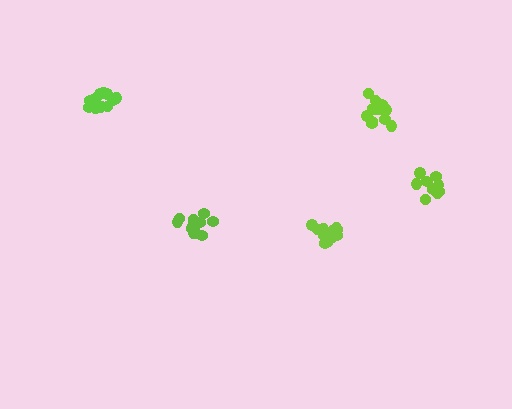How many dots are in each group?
Group 1: 15 dots, Group 2: 14 dots, Group 3: 15 dots, Group 4: 13 dots, Group 5: 9 dots (66 total).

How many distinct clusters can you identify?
There are 5 distinct clusters.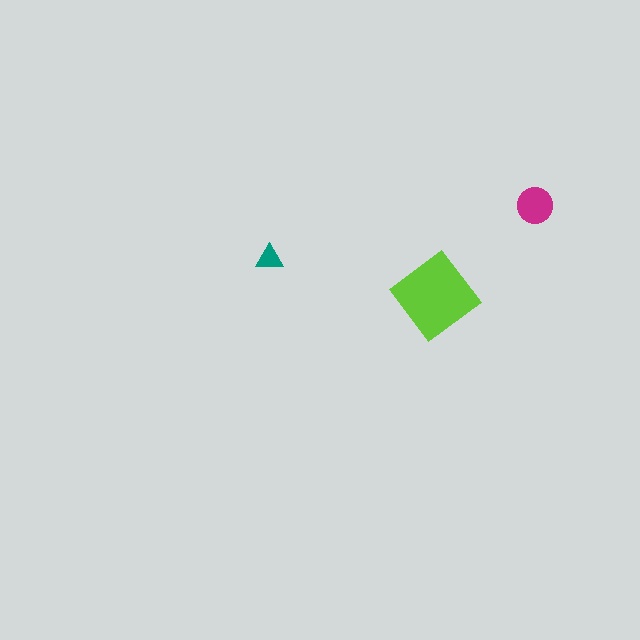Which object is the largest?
The lime diamond.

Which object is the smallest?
The teal triangle.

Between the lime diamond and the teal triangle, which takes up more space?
The lime diamond.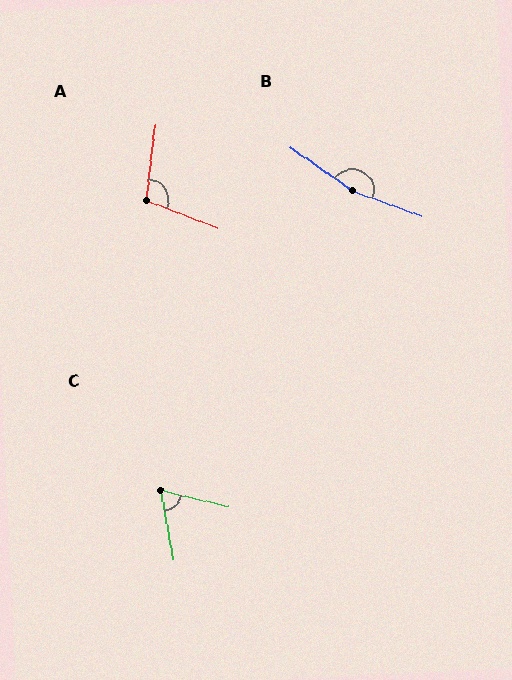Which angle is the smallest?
C, at approximately 67 degrees.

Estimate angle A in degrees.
Approximately 104 degrees.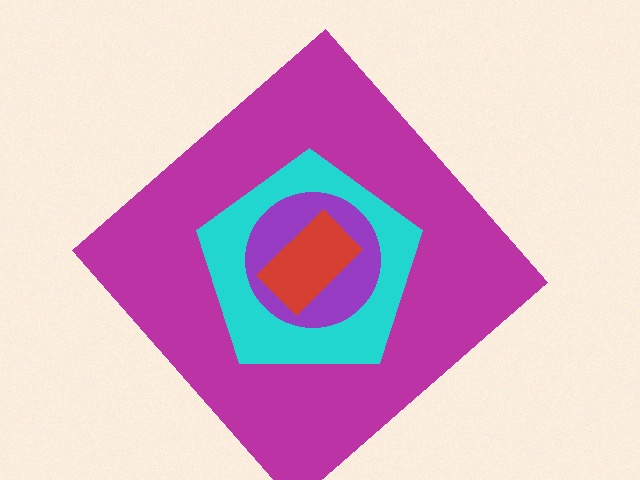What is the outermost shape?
The magenta diamond.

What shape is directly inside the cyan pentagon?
The purple circle.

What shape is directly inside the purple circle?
The red rectangle.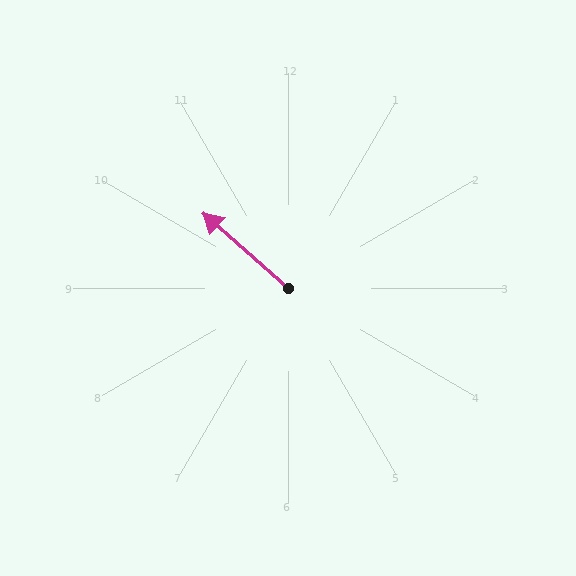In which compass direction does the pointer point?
Northwest.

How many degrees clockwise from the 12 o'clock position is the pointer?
Approximately 311 degrees.